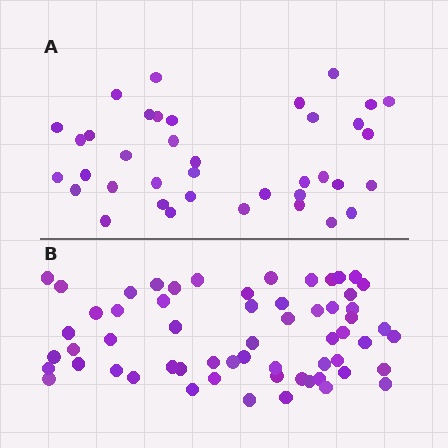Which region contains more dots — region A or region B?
Region B (the bottom region) has more dots.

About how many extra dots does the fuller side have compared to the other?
Region B has approximately 20 more dots than region A.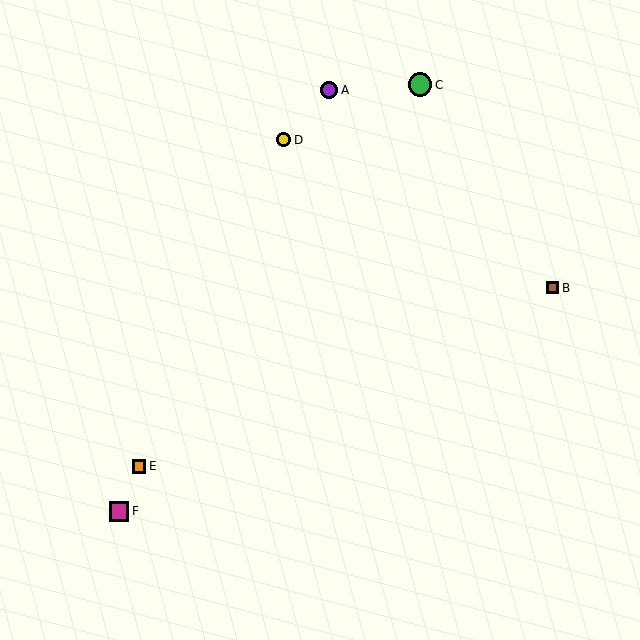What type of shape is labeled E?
Shape E is an orange square.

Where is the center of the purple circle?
The center of the purple circle is at (329, 90).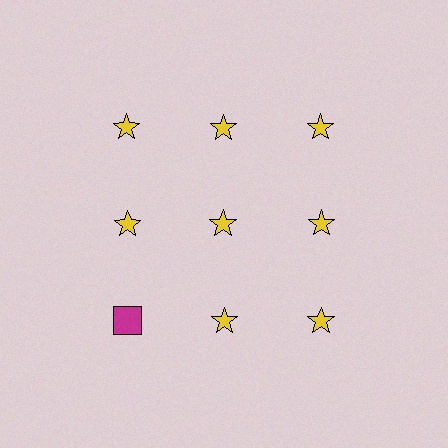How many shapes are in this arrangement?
There are 9 shapes arranged in a grid pattern.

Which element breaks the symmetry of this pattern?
The magenta square in the third row, leftmost column breaks the symmetry. All other shapes are yellow stars.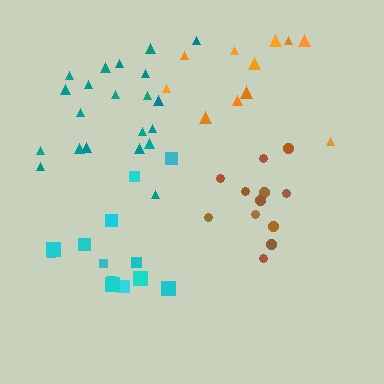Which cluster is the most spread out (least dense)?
Orange.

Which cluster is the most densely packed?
Brown.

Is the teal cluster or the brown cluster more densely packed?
Brown.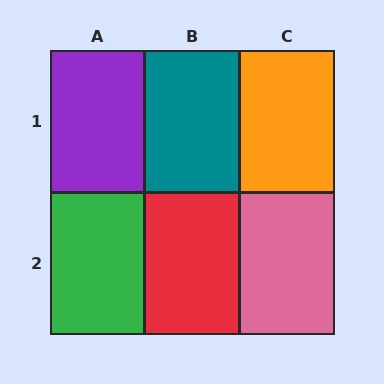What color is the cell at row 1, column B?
Teal.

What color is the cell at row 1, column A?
Purple.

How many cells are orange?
1 cell is orange.